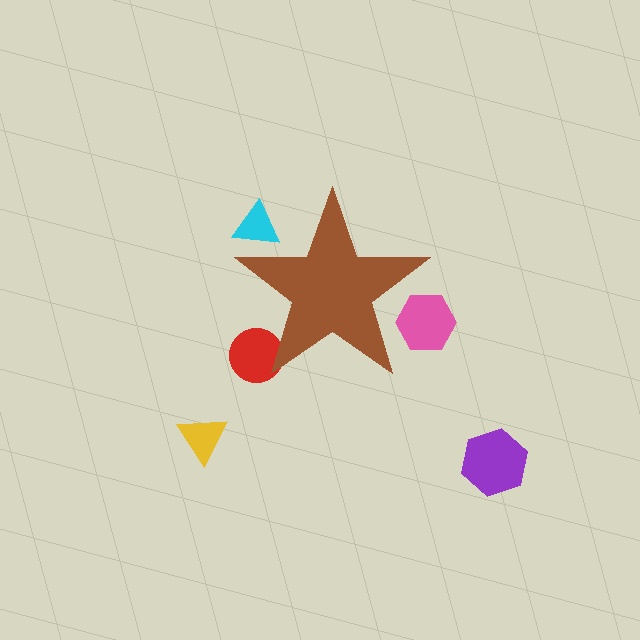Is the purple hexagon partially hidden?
No, the purple hexagon is fully visible.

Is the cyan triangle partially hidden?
Yes, the cyan triangle is partially hidden behind the brown star.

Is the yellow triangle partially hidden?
No, the yellow triangle is fully visible.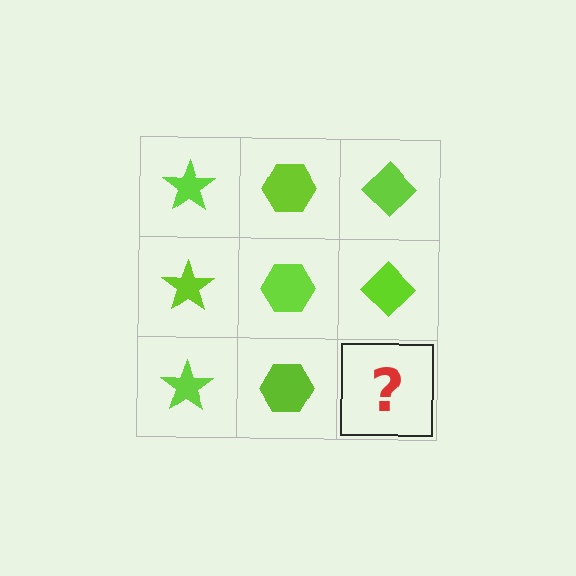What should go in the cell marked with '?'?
The missing cell should contain a lime diamond.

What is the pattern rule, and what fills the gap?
The rule is that each column has a consistent shape. The gap should be filled with a lime diamond.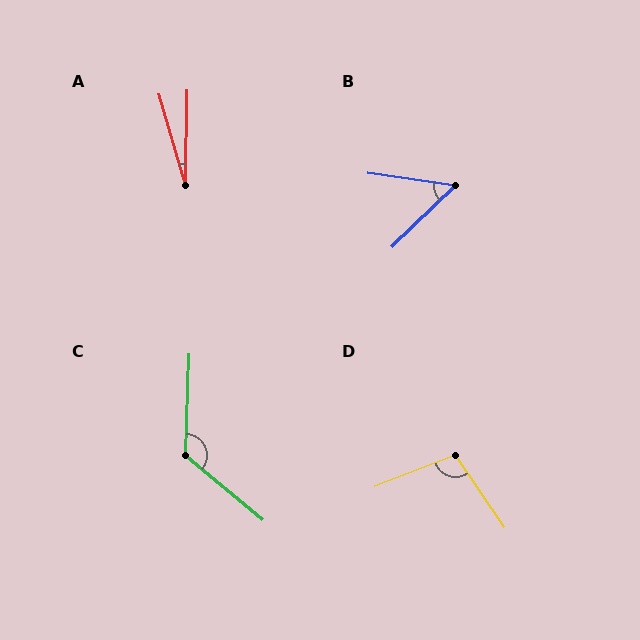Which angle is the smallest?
A, at approximately 17 degrees.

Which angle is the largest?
C, at approximately 128 degrees.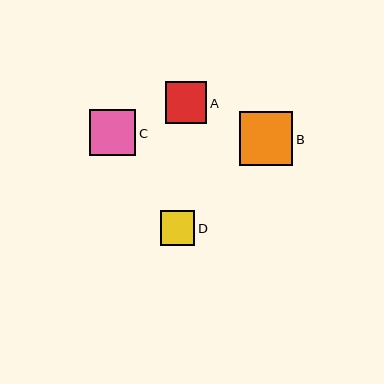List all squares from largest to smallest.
From largest to smallest: B, C, A, D.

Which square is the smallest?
Square D is the smallest with a size of approximately 34 pixels.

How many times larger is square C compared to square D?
Square C is approximately 1.3 times the size of square D.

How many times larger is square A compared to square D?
Square A is approximately 1.2 times the size of square D.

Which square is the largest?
Square B is the largest with a size of approximately 54 pixels.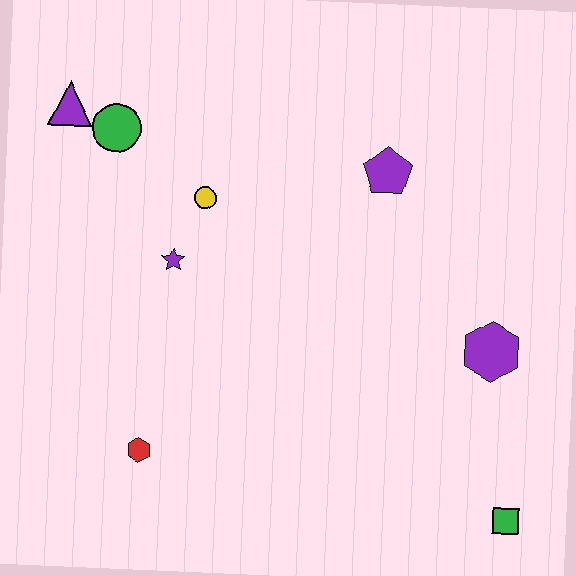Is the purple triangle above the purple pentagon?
Yes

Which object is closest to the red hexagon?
The purple star is closest to the red hexagon.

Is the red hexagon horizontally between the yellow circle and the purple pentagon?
No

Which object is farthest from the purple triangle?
The green square is farthest from the purple triangle.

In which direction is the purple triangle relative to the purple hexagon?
The purple triangle is to the left of the purple hexagon.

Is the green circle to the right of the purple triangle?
Yes